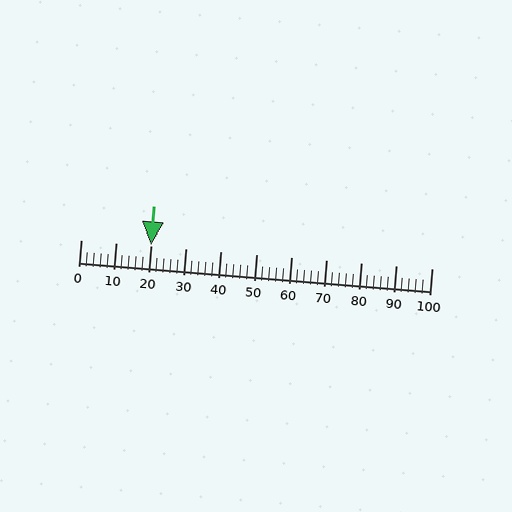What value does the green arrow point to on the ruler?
The green arrow points to approximately 20.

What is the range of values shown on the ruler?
The ruler shows values from 0 to 100.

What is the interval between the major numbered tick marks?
The major tick marks are spaced 10 units apart.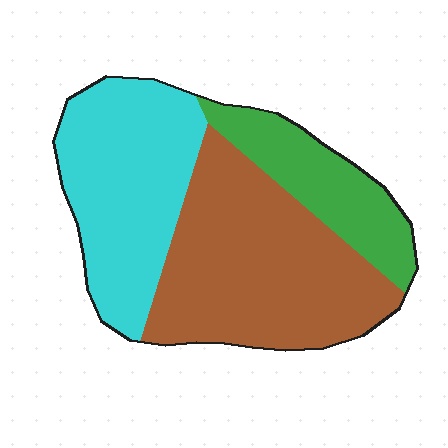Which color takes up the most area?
Brown, at roughly 45%.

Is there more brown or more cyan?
Brown.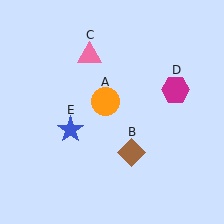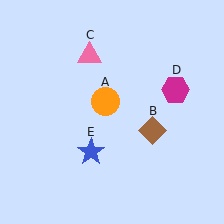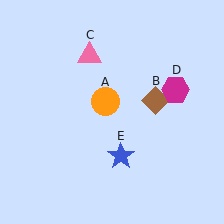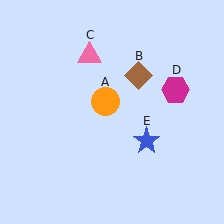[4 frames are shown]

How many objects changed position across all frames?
2 objects changed position: brown diamond (object B), blue star (object E).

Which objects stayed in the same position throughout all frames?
Orange circle (object A) and pink triangle (object C) and magenta hexagon (object D) remained stationary.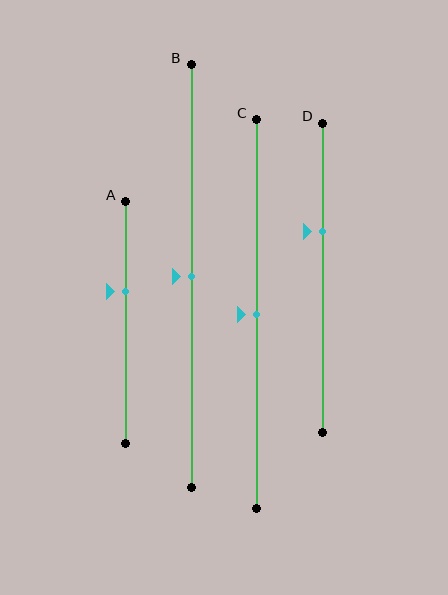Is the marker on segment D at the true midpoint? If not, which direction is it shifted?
No, the marker on segment D is shifted upward by about 15% of the segment length.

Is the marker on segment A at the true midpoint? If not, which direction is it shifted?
No, the marker on segment A is shifted upward by about 13% of the segment length.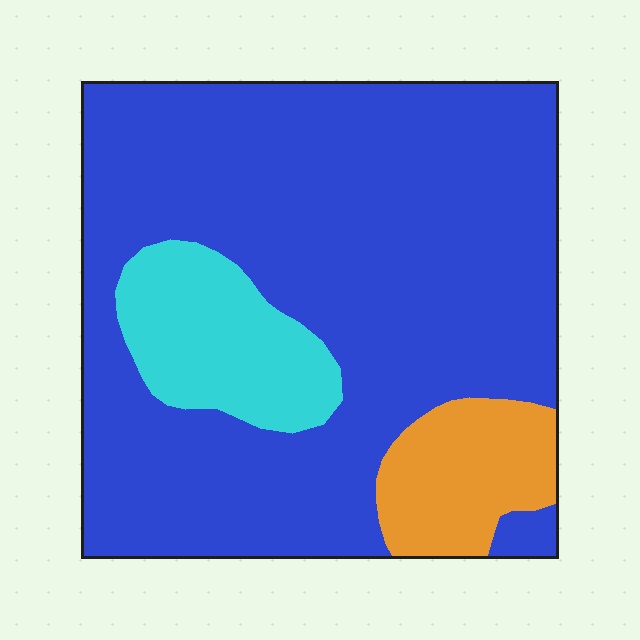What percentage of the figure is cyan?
Cyan covers 13% of the figure.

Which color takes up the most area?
Blue, at roughly 75%.